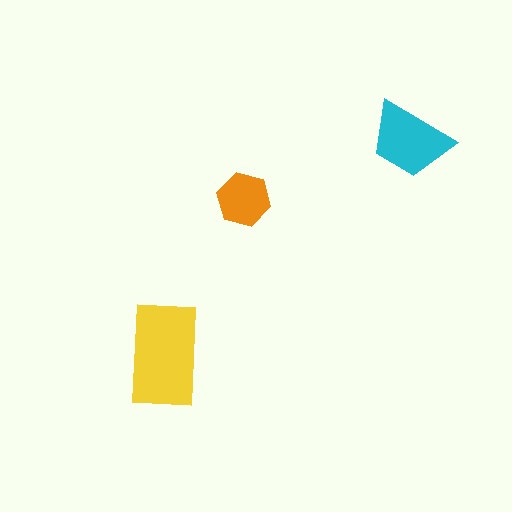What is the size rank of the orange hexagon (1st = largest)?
3rd.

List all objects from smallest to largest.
The orange hexagon, the cyan trapezoid, the yellow rectangle.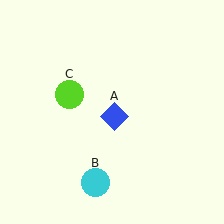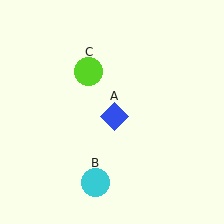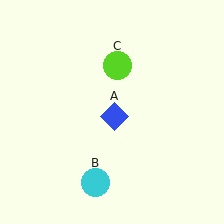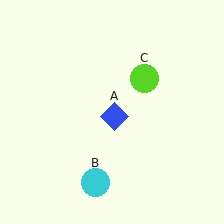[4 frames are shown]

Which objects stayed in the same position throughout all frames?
Blue diamond (object A) and cyan circle (object B) remained stationary.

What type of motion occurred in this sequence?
The lime circle (object C) rotated clockwise around the center of the scene.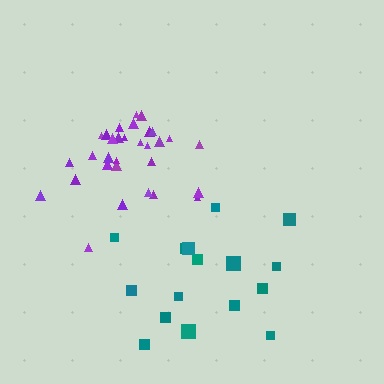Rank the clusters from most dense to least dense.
purple, teal.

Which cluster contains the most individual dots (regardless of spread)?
Purple (32).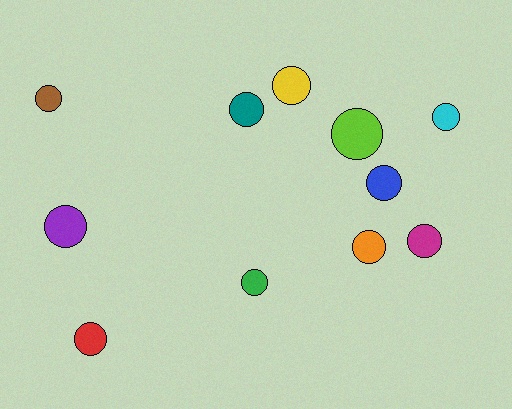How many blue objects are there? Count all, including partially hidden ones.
There is 1 blue object.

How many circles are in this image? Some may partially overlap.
There are 11 circles.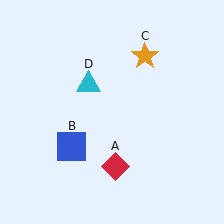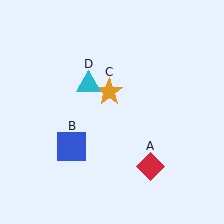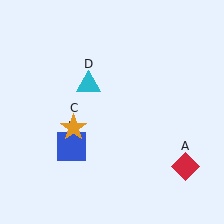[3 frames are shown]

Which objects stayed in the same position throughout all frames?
Blue square (object B) and cyan triangle (object D) remained stationary.